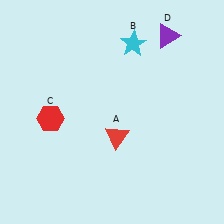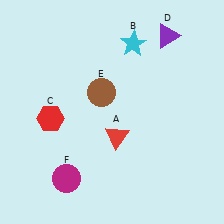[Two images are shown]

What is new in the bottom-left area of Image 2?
A magenta circle (F) was added in the bottom-left area of Image 2.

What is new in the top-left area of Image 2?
A brown circle (E) was added in the top-left area of Image 2.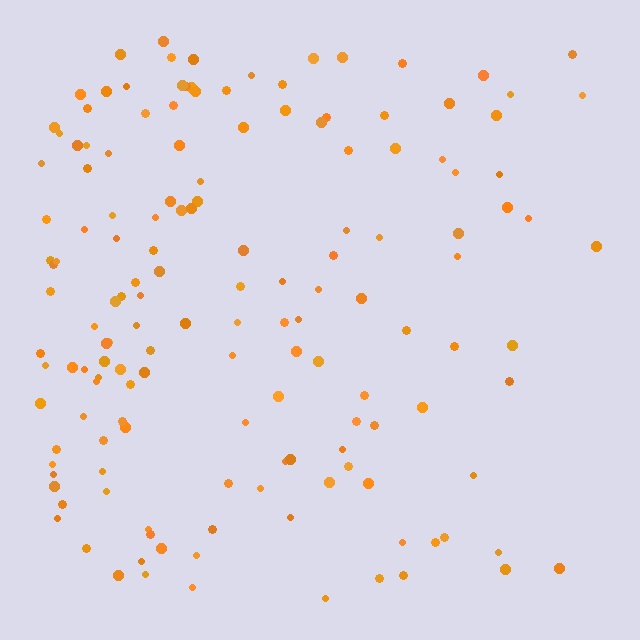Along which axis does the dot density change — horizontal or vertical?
Horizontal.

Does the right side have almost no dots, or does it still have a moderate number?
Still a moderate number, just noticeably fewer than the left.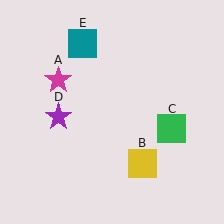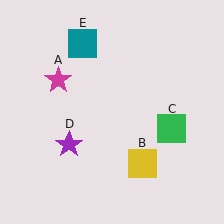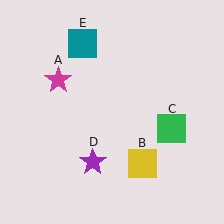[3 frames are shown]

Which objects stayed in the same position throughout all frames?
Magenta star (object A) and yellow square (object B) and green square (object C) and teal square (object E) remained stationary.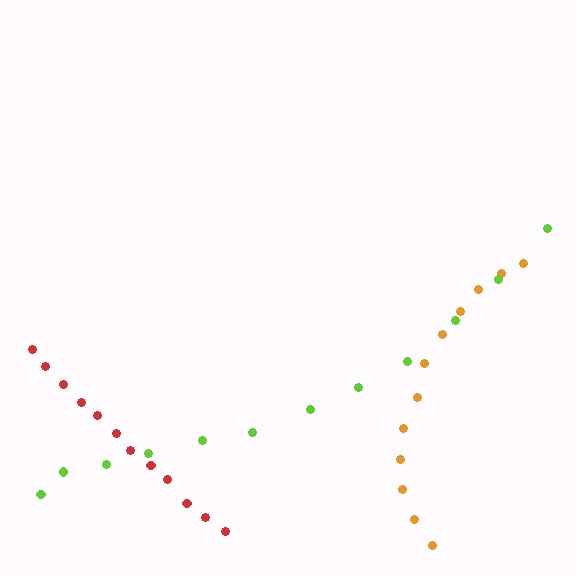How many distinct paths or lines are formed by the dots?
There are 3 distinct paths.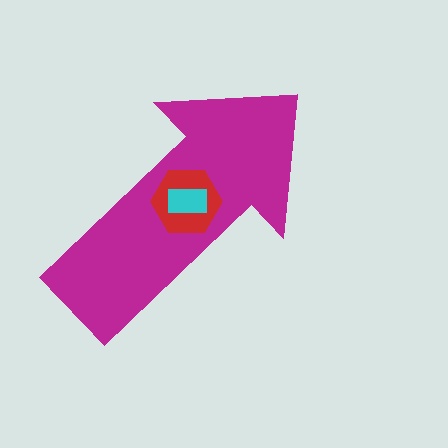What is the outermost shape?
The magenta arrow.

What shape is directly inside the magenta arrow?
The red hexagon.